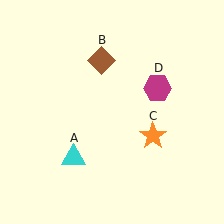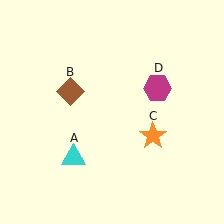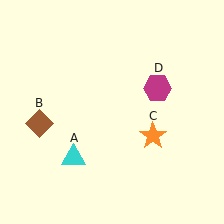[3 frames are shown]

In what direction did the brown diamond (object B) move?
The brown diamond (object B) moved down and to the left.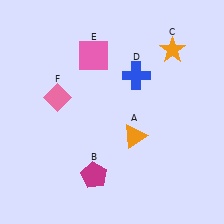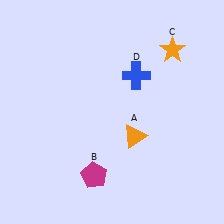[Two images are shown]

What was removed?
The pink square (E), the pink diamond (F) were removed in Image 2.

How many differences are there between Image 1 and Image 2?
There are 2 differences between the two images.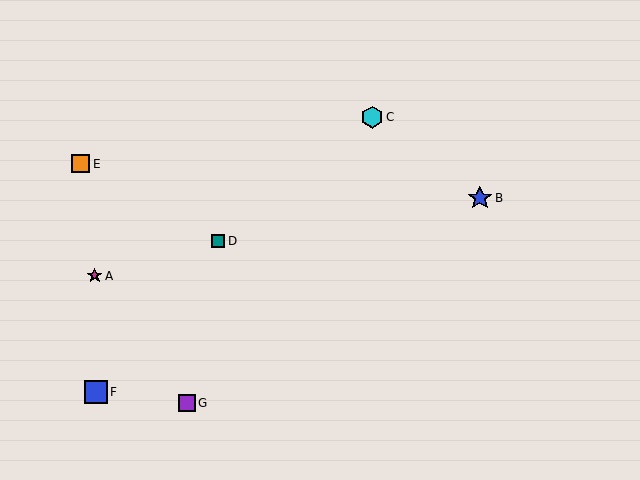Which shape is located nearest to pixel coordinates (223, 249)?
The teal square (labeled D) at (218, 241) is nearest to that location.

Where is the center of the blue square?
The center of the blue square is at (96, 392).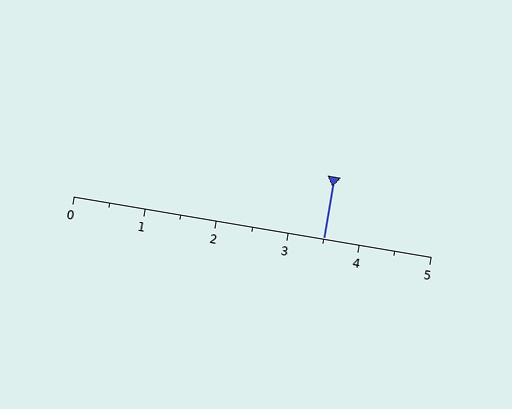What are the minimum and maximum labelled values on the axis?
The axis runs from 0 to 5.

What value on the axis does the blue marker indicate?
The marker indicates approximately 3.5.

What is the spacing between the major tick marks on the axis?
The major ticks are spaced 1 apart.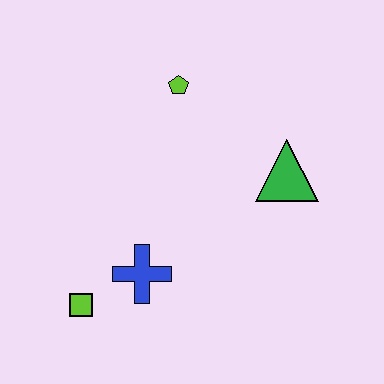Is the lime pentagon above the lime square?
Yes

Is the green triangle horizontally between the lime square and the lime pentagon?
No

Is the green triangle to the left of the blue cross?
No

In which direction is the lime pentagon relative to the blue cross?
The lime pentagon is above the blue cross.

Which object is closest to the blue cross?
The lime square is closest to the blue cross.